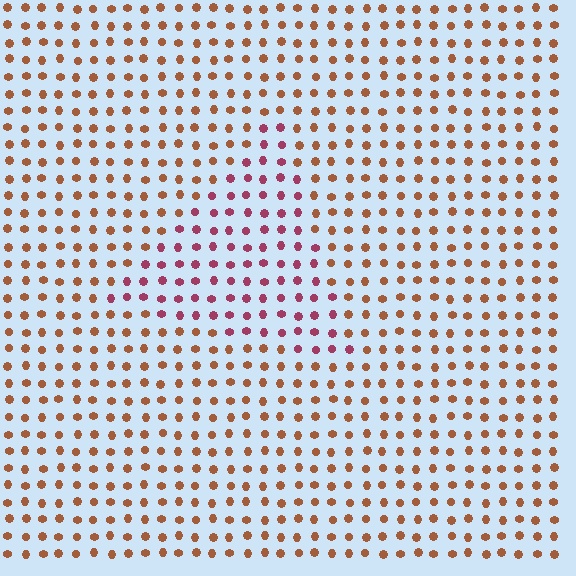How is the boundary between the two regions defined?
The boundary is defined purely by a slight shift in hue (about 43 degrees). Spacing, size, and orientation are identical on both sides.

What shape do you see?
I see a triangle.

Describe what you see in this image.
The image is filled with small brown elements in a uniform arrangement. A triangle-shaped region is visible where the elements are tinted to a slightly different hue, forming a subtle color boundary.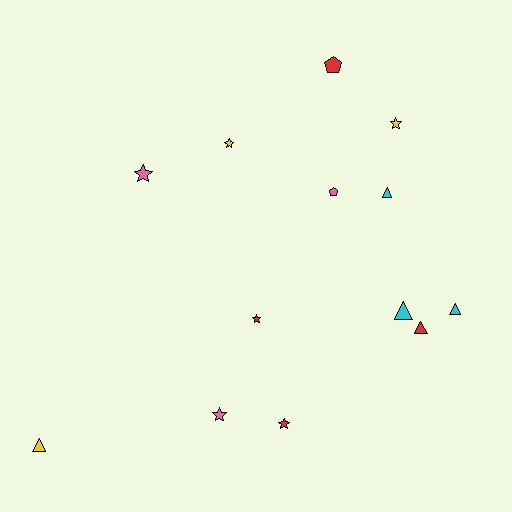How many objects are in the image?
There are 13 objects.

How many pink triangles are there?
There are no pink triangles.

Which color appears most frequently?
Red, with 4 objects.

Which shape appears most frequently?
Star, with 6 objects.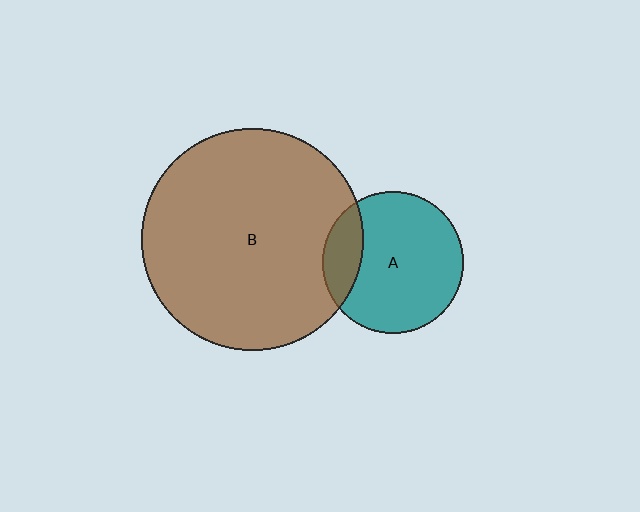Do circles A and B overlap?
Yes.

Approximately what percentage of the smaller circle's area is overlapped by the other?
Approximately 20%.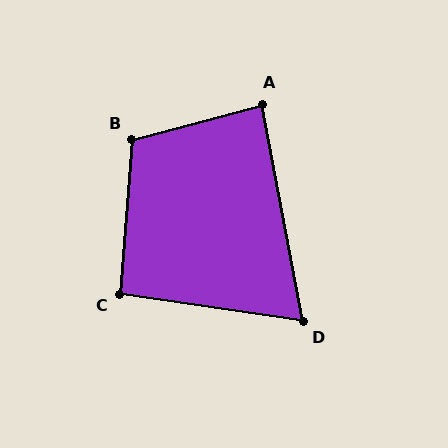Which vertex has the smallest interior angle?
D, at approximately 71 degrees.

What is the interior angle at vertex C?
Approximately 94 degrees (approximately right).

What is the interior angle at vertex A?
Approximately 86 degrees (approximately right).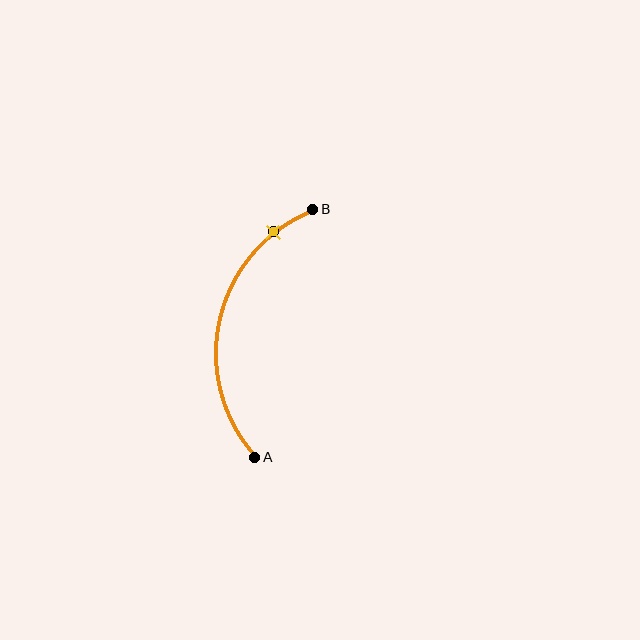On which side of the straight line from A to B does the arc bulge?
The arc bulges to the left of the straight line connecting A and B.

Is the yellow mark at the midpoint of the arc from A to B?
No. The yellow mark lies on the arc but is closer to endpoint B. The arc midpoint would be at the point on the curve equidistant along the arc from both A and B.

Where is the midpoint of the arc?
The arc midpoint is the point on the curve farthest from the straight line joining A and B. It sits to the left of that line.